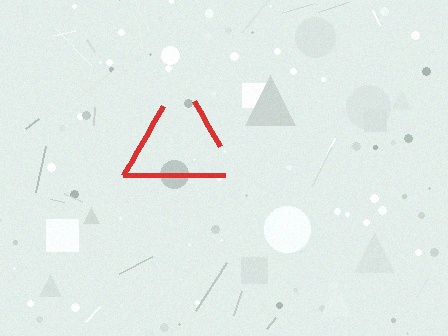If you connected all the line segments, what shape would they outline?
They would outline a triangle.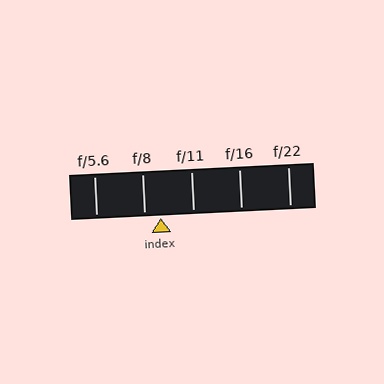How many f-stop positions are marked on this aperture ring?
There are 5 f-stop positions marked.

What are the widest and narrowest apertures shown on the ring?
The widest aperture shown is f/5.6 and the narrowest is f/22.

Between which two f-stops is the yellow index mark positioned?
The index mark is between f/8 and f/11.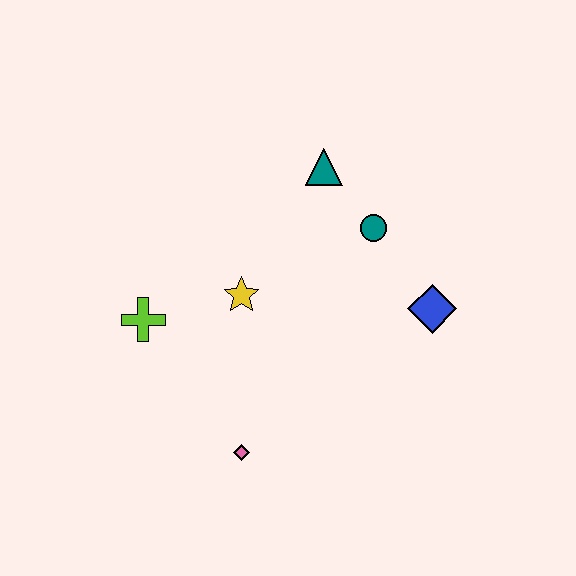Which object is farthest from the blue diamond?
The lime cross is farthest from the blue diamond.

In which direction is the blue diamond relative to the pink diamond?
The blue diamond is to the right of the pink diamond.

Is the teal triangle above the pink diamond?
Yes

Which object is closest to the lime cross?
The yellow star is closest to the lime cross.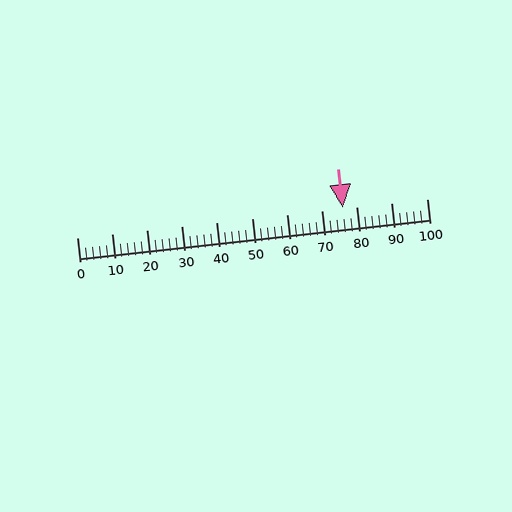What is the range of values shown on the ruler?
The ruler shows values from 0 to 100.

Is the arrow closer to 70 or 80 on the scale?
The arrow is closer to 80.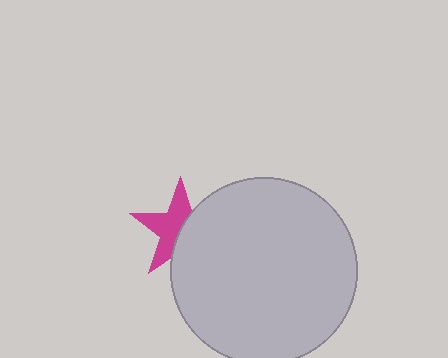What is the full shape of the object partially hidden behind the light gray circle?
The partially hidden object is a magenta star.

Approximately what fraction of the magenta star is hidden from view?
Roughly 45% of the magenta star is hidden behind the light gray circle.